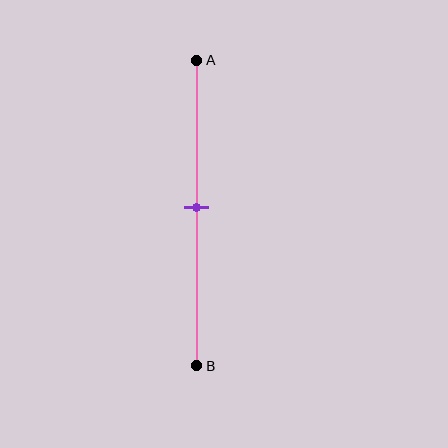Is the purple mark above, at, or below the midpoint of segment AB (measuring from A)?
The purple mark is approximately at the midpoint of segment AB.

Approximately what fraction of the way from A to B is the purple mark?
The purple mark is approximately 50% of the way from A to B.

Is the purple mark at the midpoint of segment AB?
Yes, the mark is approximately at the midpoint.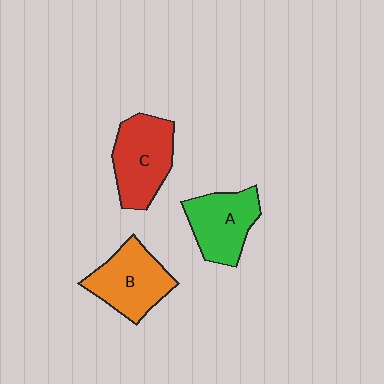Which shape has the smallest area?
Shape A (green).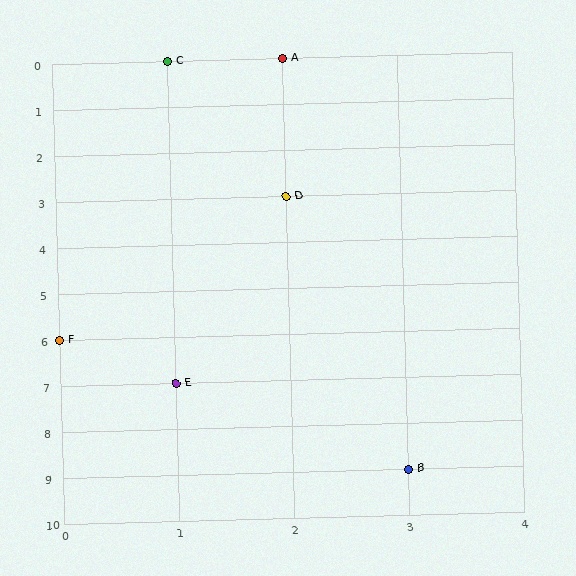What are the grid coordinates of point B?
Point B is at grid coordinates (3, 9).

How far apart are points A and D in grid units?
Points A and D are 3 rows apart.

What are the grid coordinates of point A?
Point A is at grid coordinates (2, 0).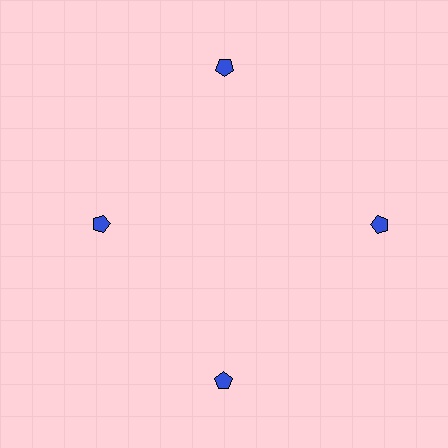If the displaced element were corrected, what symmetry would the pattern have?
It would have 4-fold rotational symmetry — the pattern would map onto itself every 90 degrees.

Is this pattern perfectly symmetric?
No. The 4 blue pentagons are arranged in a ring, but one element near the 9 o'clock position is pulled inward toward the center, breaking the 4-fold rotational symmetry.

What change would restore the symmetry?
The symmetry would be restored by moving it outward, back onto the ring so that all 4 pentagons sit at equal angles and equal distance from the center.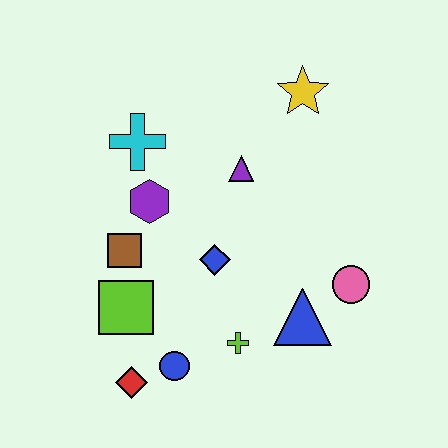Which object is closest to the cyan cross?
The purple hexagon is closest to the cyan cross.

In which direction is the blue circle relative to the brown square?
The blue circle is below the brown square.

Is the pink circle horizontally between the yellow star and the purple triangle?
No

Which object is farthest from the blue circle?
The yellow star is farthest from the blue circle.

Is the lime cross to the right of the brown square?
Yes